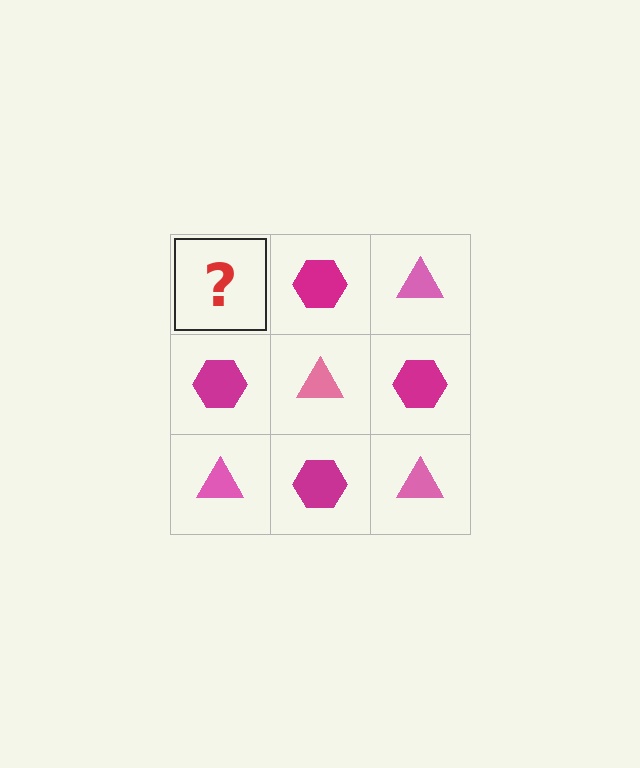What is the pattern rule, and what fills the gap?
The rule is that it alternates pink triangle and magenta hexagon in a checkerboard pattern. The gap should be filled with a pink triangle.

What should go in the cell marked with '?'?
The missing cell should contain a pink triangle.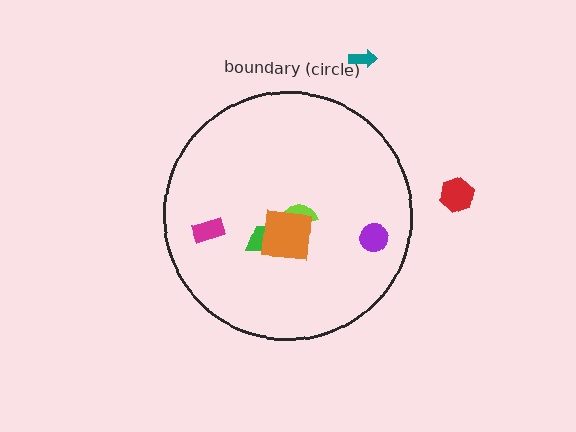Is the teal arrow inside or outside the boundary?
Outside.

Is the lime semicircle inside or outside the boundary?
Inside.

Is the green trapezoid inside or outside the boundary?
Inside.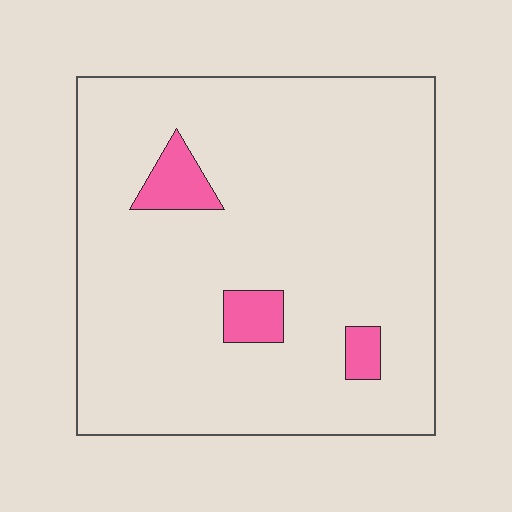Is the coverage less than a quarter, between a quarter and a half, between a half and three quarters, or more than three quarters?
Less than a quarter.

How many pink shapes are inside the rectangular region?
3.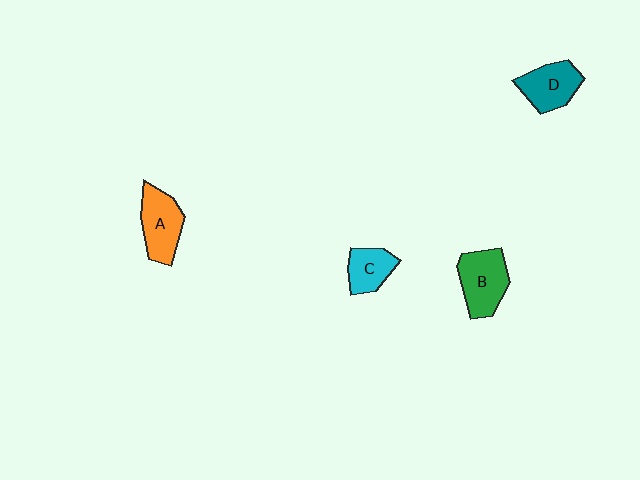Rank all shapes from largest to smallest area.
From largest to smallest: B (green), A (orange), D (teal), C (cyan).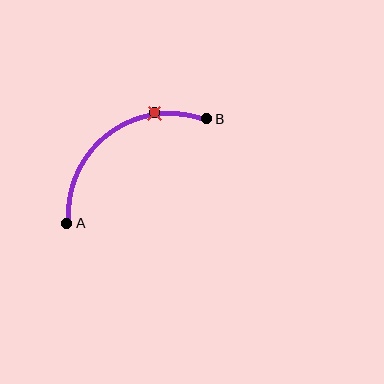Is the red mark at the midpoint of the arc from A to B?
No. The red mark lies on the arc but is closer to endpoint B. The arc midpoint would be at the point on the curve equidistant along the arc from both A and B.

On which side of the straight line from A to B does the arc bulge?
The arc bulges above and to the left of the straight line connecting A and B.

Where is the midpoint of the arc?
The arc midpoint is the point on the curve farthest from the straight line joining A and B. It sits above and to the left of that line.